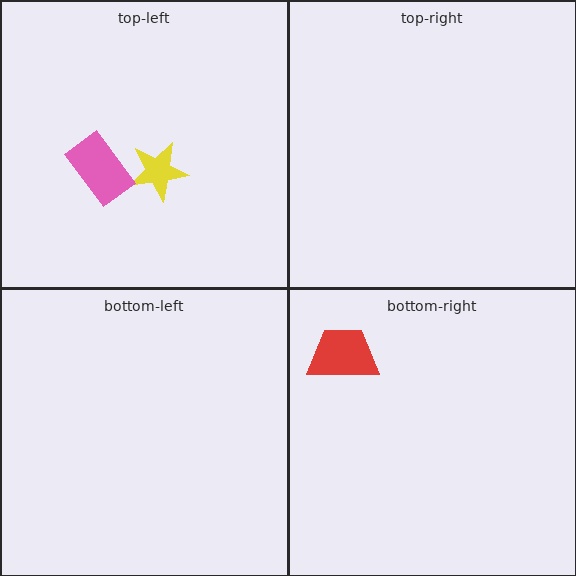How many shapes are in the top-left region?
2.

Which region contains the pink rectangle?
The top-left region.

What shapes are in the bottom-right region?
The red trapezoid.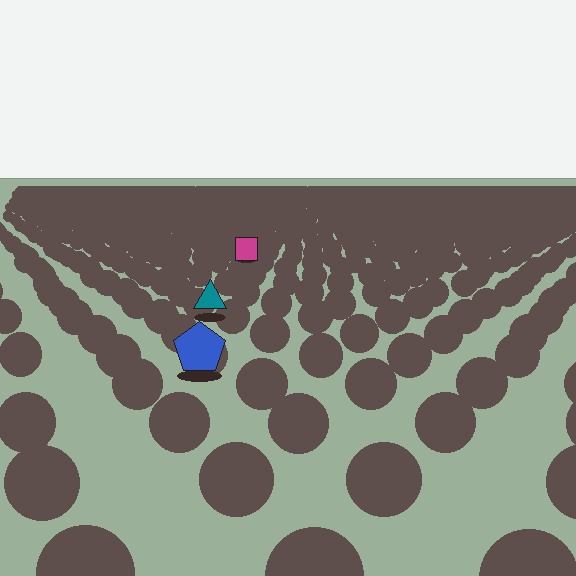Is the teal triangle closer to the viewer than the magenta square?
Yes. The teal triangle is closer — you can tell from the texture gradient: the ground texture is coarser near it.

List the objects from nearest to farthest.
From nearest to farthest: the blue pentagon, the teal triangle, the magenta square.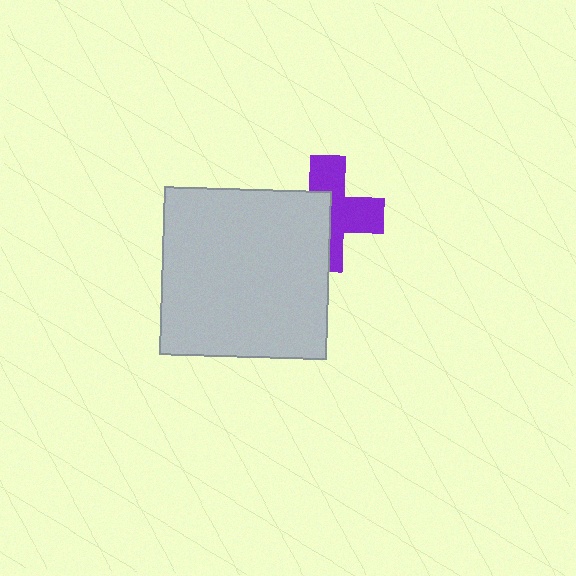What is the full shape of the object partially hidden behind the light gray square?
The partially hidden object is a purple cross.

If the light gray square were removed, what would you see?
You would see the complete purple cross.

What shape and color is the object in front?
The object in front is a light gray square.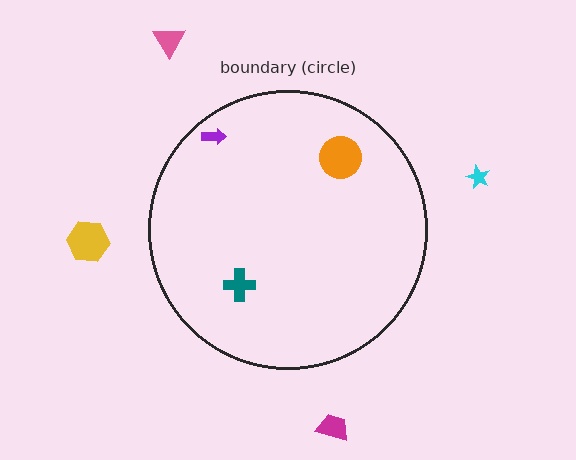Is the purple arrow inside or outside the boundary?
Inside.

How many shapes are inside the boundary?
3 inside, 4 outside.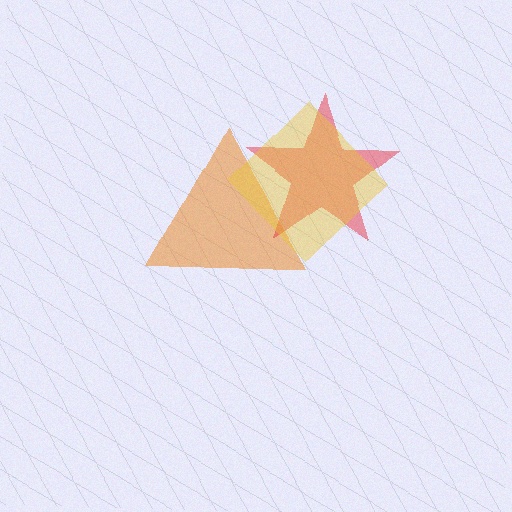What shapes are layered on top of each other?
The layered shapes are: an orange triangle, a red star, a yellow diamond.